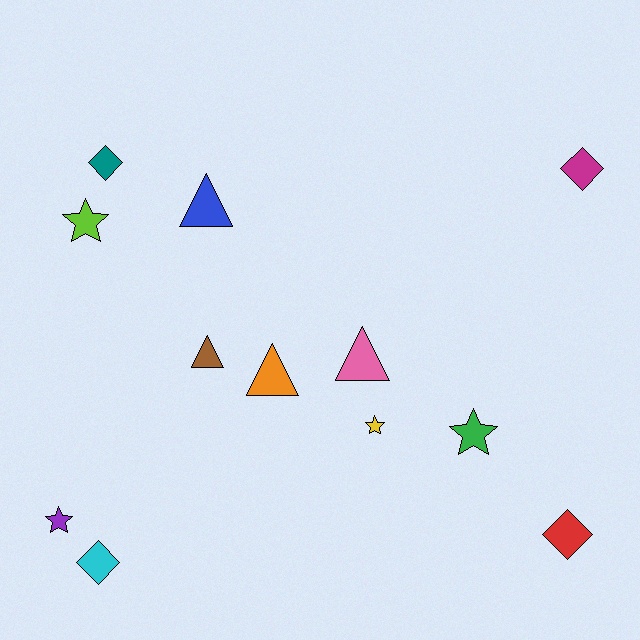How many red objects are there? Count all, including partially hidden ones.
There is 1 red object.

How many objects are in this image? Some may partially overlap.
There are 12 objects.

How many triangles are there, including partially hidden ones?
There are 4 triangles.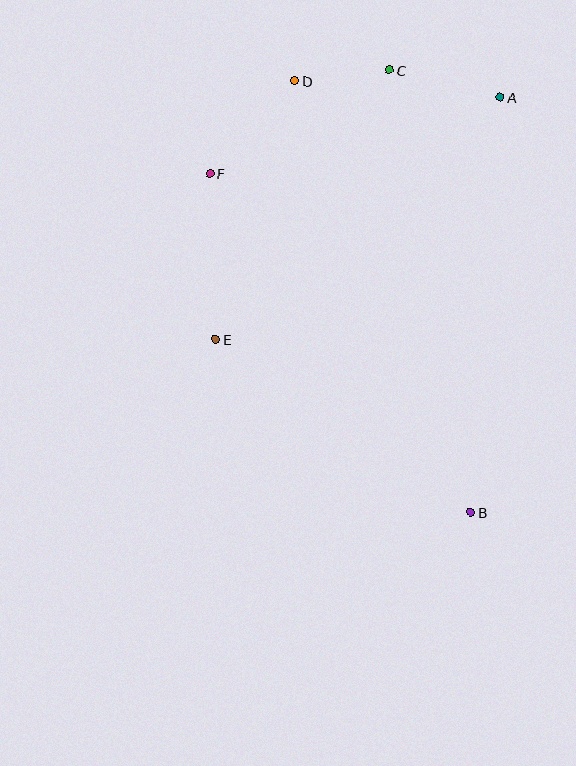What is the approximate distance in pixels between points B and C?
The distance between B and C is approximately 450 pixels.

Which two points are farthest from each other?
Points B and D are farthest from each other.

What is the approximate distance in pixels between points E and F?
The distance between E and F is approximately 166 pixels.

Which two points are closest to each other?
Points C and D are closest to each other.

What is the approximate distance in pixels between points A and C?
The distance between A and C is approximately 114 pixels.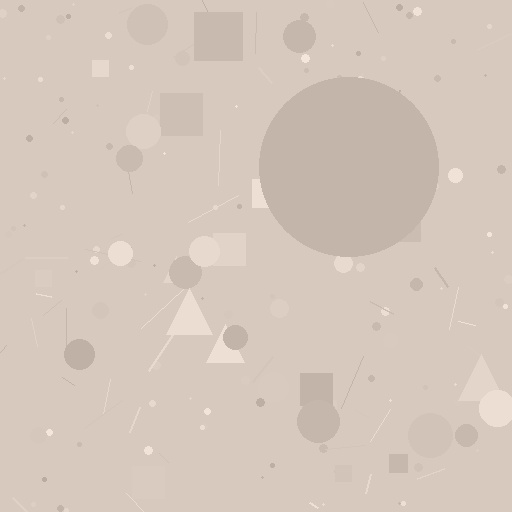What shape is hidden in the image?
A circle is hidden in the image.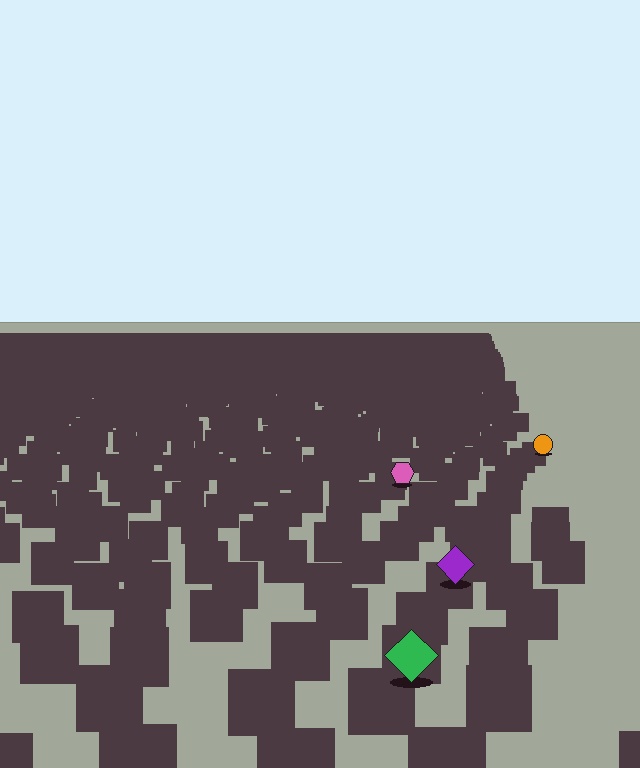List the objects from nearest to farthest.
From nearest to farthest: the green diamond, the purple diamond, the pink hexagon, the orange circle.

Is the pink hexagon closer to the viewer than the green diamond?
No. The green diamond is closer — you can tell from the texture gradient: the ground texture is coarser near it.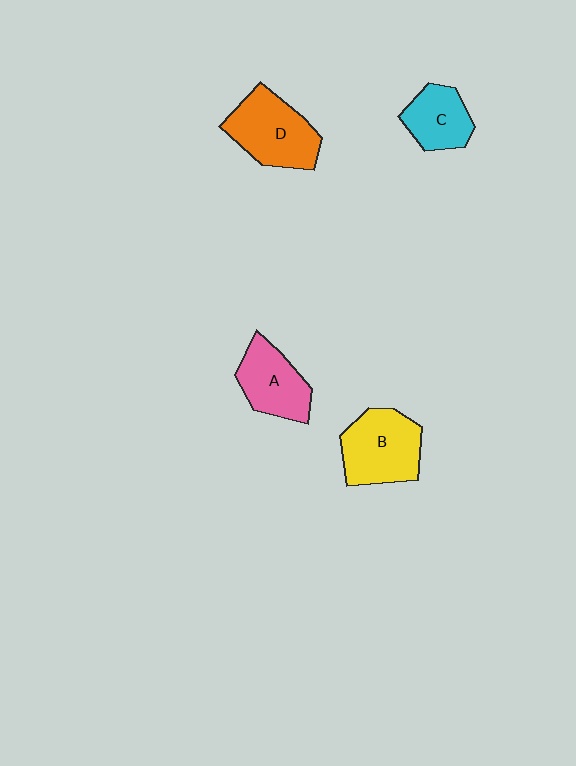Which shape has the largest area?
Shape D (orange).